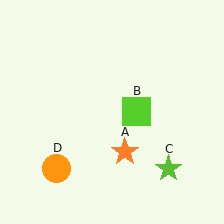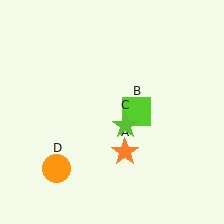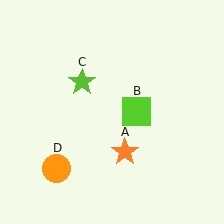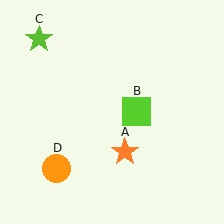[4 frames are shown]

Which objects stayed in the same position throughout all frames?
Orange star (object A) and lime square (object B) and orange circle (object D) remained stationary.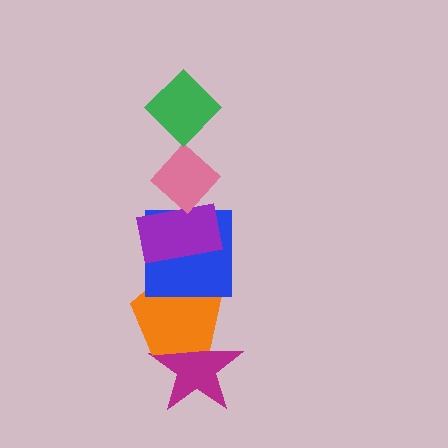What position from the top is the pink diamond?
The pink diamond is 2nd from the top.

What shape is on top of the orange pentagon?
The blue square is on top of the orange pentagon.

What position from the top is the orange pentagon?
The orange pentagon is 5th from the top.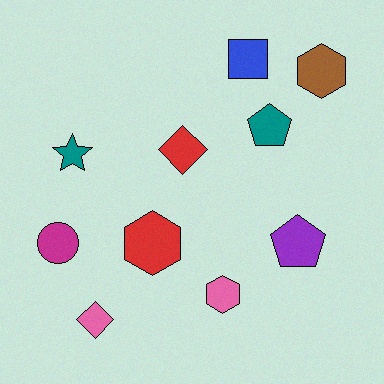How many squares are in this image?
There is 1 square.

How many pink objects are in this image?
There are 2 pink objects.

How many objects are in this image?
There are 10 objects.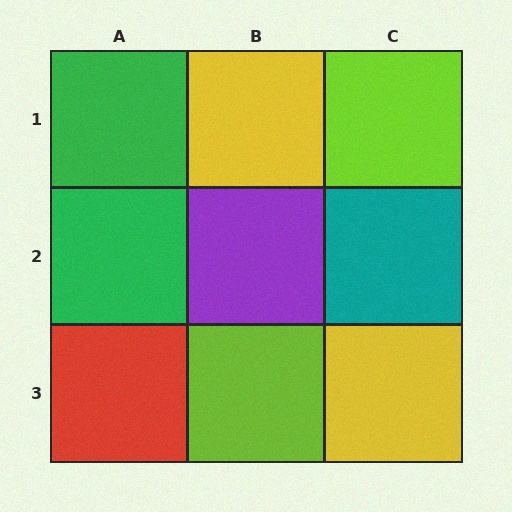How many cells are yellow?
2 cells are yellow.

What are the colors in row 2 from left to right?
Green, purple, teal.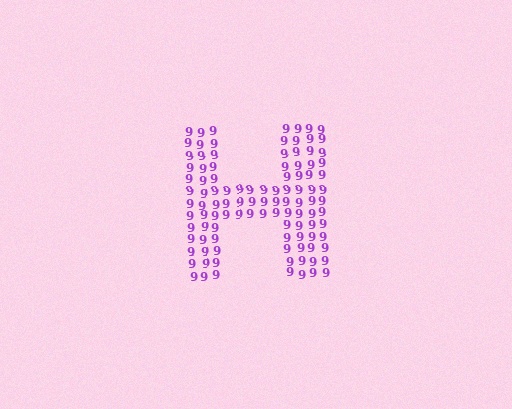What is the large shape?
The large shape is the letter H.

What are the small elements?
The small elements are digit 9's.